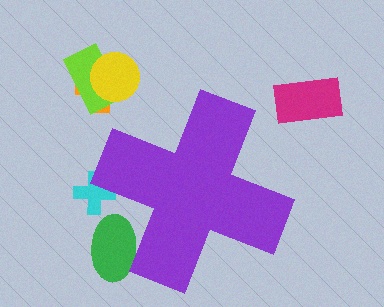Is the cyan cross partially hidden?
Yes, the cyan cross is partially hidden behind the purple cross.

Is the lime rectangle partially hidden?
No, the lime rectangle is fully visible.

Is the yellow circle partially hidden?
No, the yellow circle is fully visible.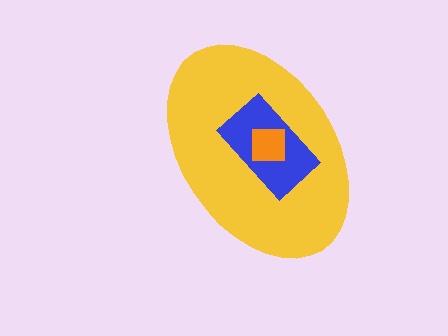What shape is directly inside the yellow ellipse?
The blue rectangle.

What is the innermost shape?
The orange square.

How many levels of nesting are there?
3.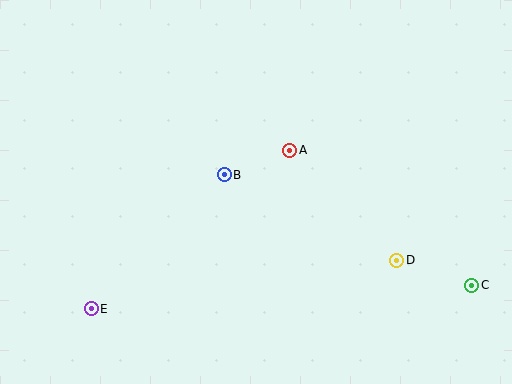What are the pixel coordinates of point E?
Point E is at (91, 309).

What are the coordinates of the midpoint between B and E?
The midpoint between B and E is at (158, 242).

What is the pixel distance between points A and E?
The distance between A and E is 254 pixels.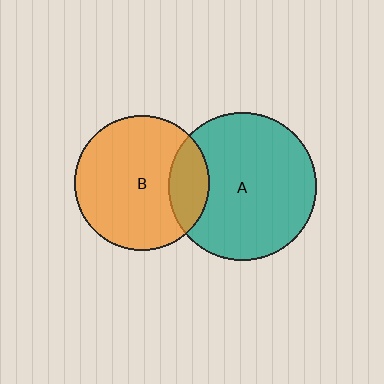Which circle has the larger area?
Circle A (teal).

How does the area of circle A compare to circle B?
Approximately 1.2 times.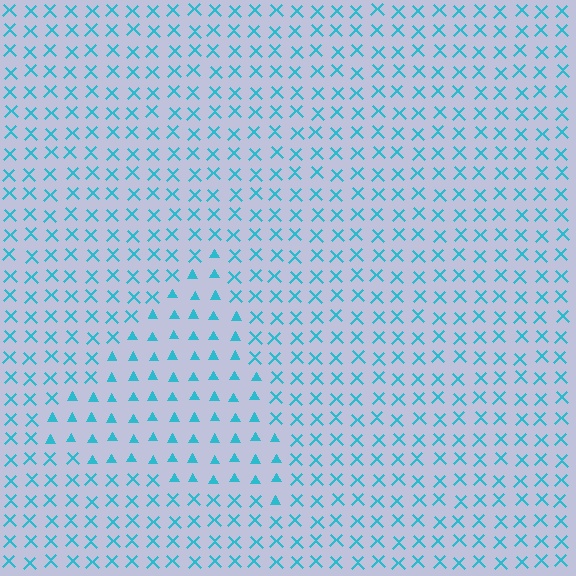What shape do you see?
I see a triangle.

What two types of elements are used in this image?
The image uses triangles inside the triangle region and X marks outside it.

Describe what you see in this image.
The image is filled with small cyan elements arranged in a uniform grid. A triangle-shaped region contains triangles, while the surrounding area contains X marks. The boundary is defined purely by the change in element shape.